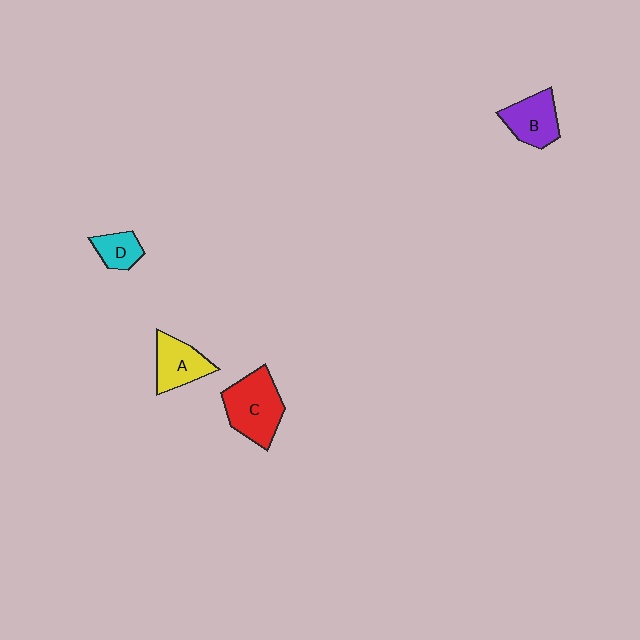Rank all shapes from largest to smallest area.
From largest to smallest: C (red), B (purple), A (yellow), D (cyan).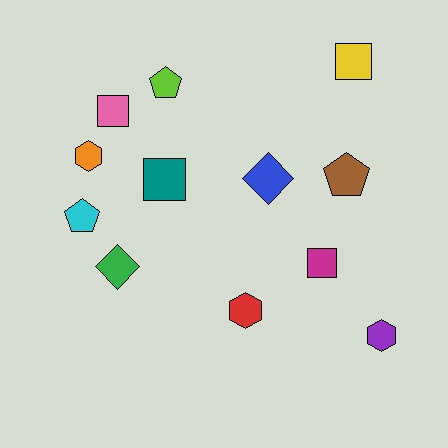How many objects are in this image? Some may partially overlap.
There are 12 objects.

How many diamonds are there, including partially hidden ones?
There are 2 diamonds.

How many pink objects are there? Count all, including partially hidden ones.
There is 1 pink object.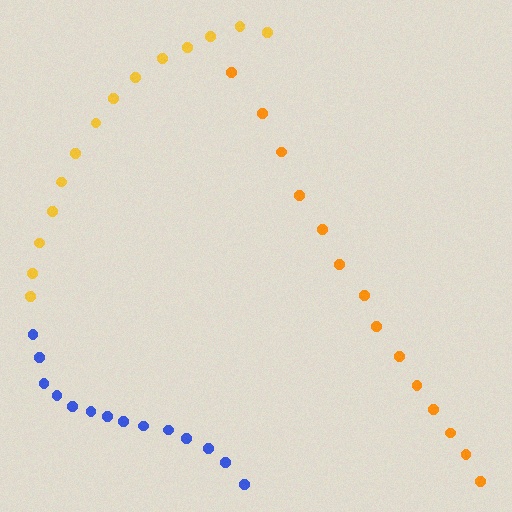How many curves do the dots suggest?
There are 3 distinct paths.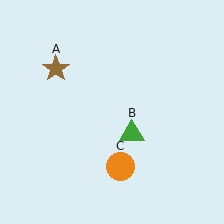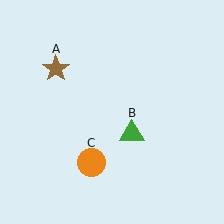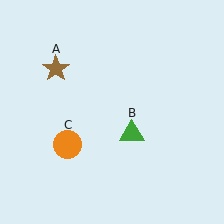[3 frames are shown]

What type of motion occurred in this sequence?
The orange circle (object C) rotated clockwise around the center of the scene.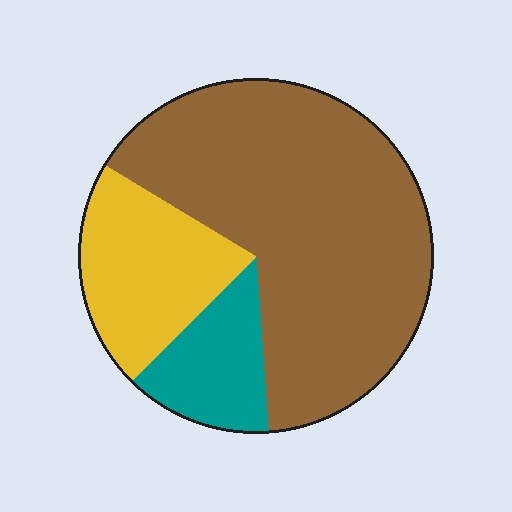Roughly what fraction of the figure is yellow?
Yellow covers 21% of the figure.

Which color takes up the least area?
Teal, at roughly 15%.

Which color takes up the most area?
Brown, at roughly 65%.